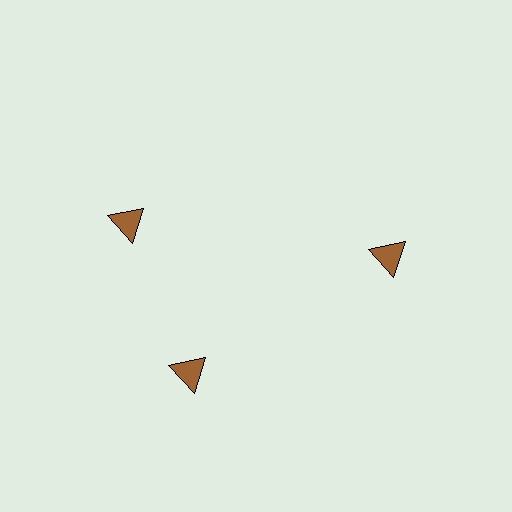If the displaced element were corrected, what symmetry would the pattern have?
It would have 3-fold rotational symmetry — the pattern would map onto itself every 120 degrees.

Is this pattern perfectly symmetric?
No. The 3 brown triangles are arranged in a ring, but one element near the 11 o'clock position is rotated out of alignment along the ring, breaking the 3-fold rotational symmetry.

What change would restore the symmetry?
The symmetry would be restored by rotating it back into even spacing with its neighbors so that all 3 triangles sit at equal angles and equal distance from the center.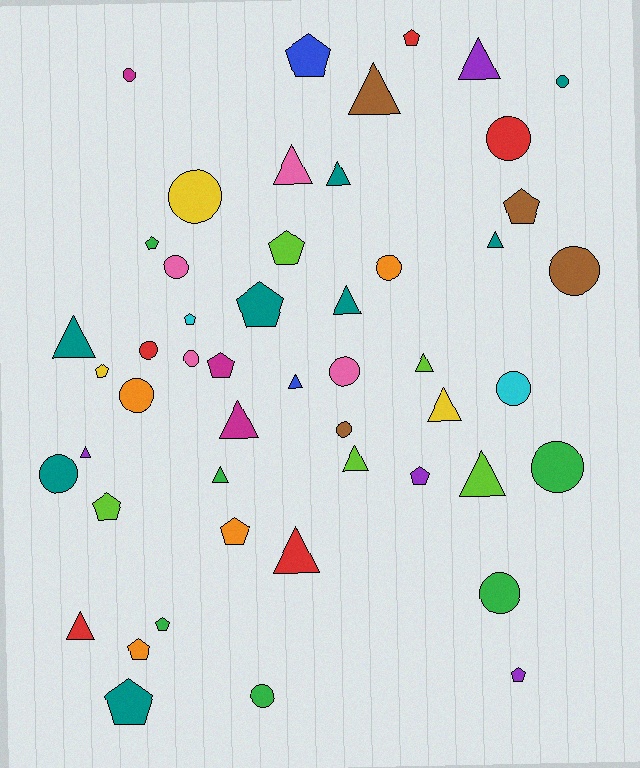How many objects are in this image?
There are 50 objects.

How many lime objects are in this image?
There are 5 lime objects.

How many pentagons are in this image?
There are 16 pentagons.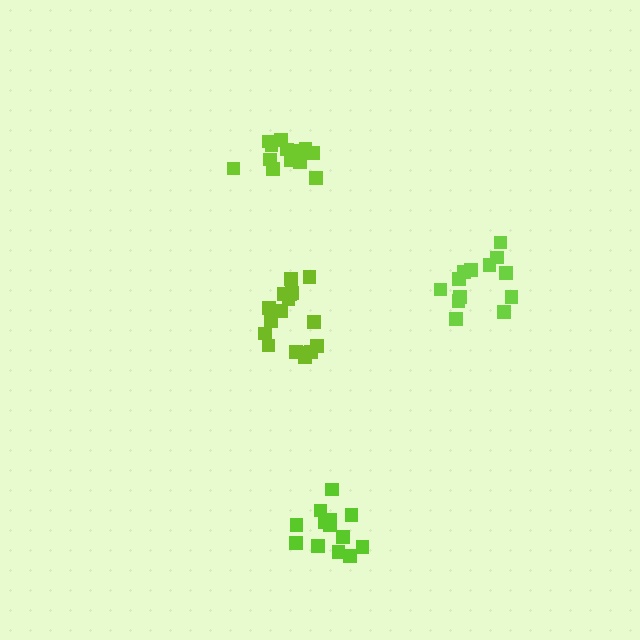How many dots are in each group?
Group 1: 13 dots, Group 2: 13 dots, Group 3: 13 dots, Group 4: 17 dots (56 total).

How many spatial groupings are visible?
There are 4 spatial groupings.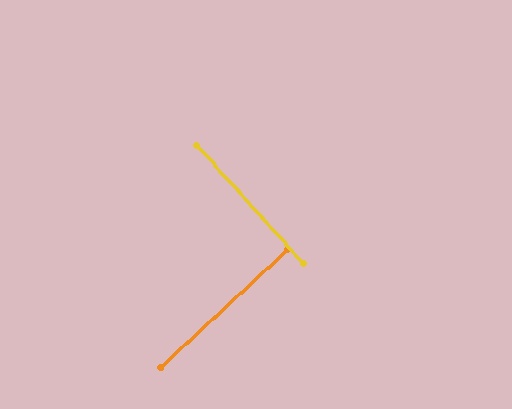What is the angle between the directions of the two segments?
Approximately 89 degrees.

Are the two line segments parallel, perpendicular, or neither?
Perpendicular — they meet at approximately 89°.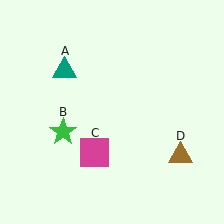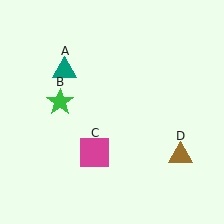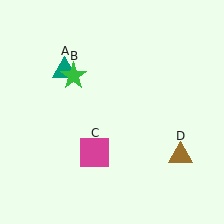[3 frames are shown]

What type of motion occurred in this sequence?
The green star (object B) rotated clockwise around the center of the scene.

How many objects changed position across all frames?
1 object changed position: green star (object B).